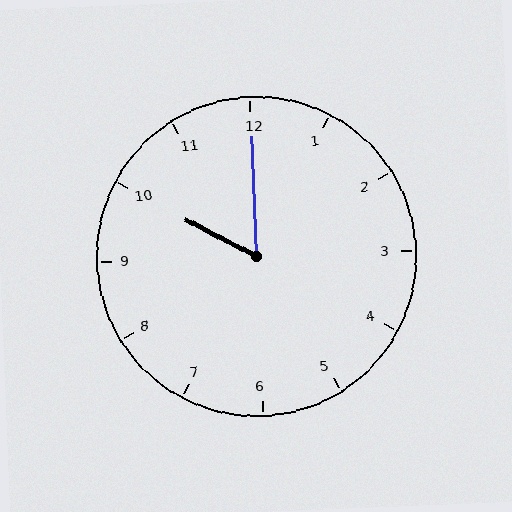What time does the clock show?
10:00.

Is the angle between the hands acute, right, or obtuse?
It is acute.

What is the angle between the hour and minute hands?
Approximately 60 degrees.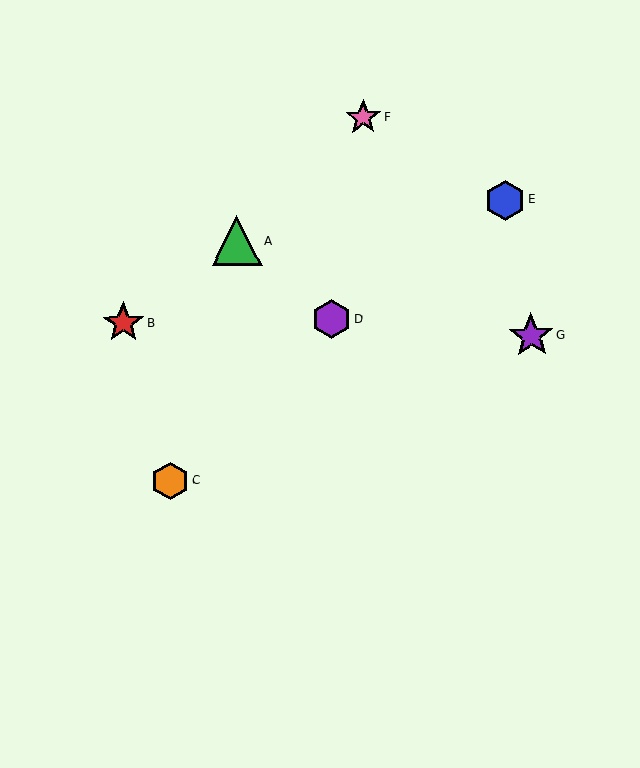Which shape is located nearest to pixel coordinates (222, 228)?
The green triangle (labeled A) at (237, 241) is nearest to that location.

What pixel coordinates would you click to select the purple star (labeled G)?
Click at (531, 336) to select the purple star G.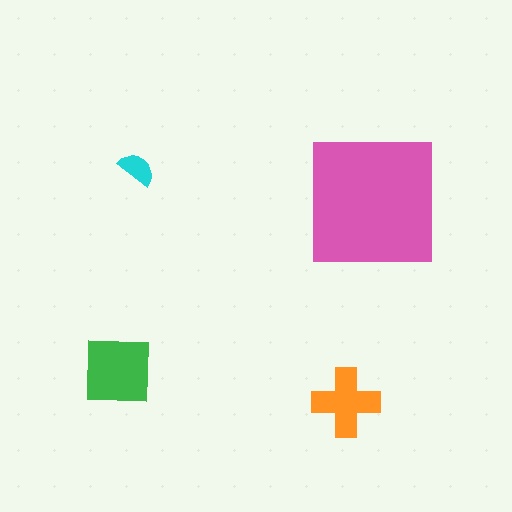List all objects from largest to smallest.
The pink square, the green square, the orange cross, the cyan semicircle.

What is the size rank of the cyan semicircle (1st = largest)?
4th.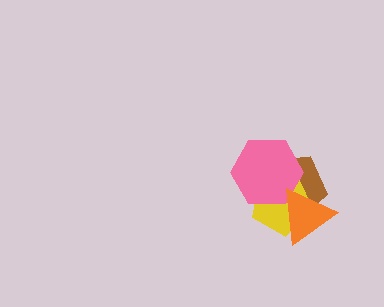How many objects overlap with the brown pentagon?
3 objects overlap with the brown pentagon.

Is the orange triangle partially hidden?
No, no other shape covers it.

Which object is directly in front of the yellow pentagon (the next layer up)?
The pink hexagon is directly in front of the yellow pentagon.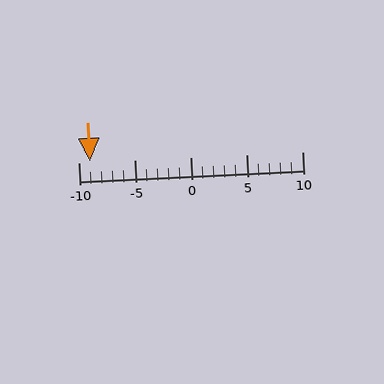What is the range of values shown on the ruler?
The ruler shows values from -10 to 10.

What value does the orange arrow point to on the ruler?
The orange arrow points to approximately -9.